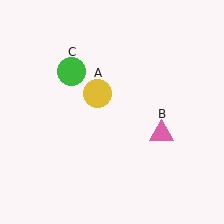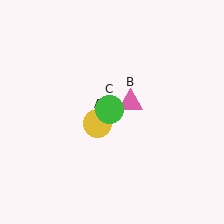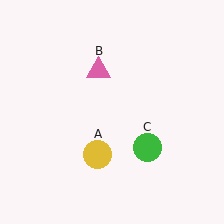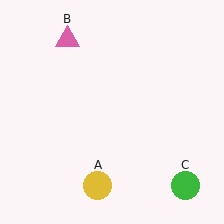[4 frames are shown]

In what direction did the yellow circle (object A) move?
The yellow circle (object A) moved down.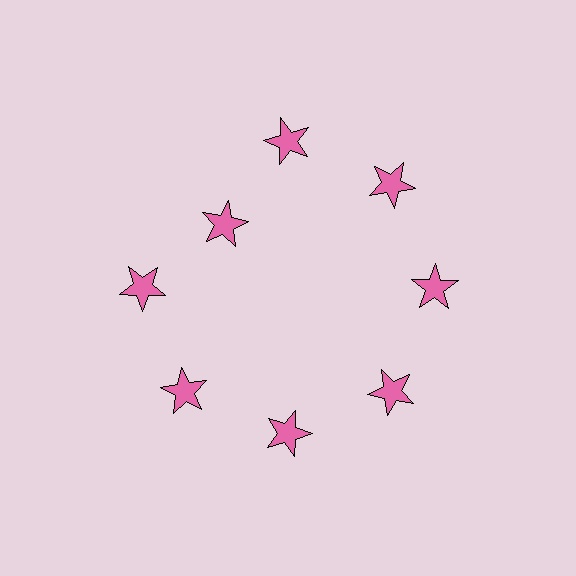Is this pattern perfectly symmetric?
No. The 8 pink stars are arranged in a ring, but one element near the 10 o'clock position is pulled inward toward the center, breaking the 8-fold rotational symmetry.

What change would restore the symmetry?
The symmetry would be restored by moving it outward, back onto the ring so that all 8 stars sit at equal angles and equal distance from the center.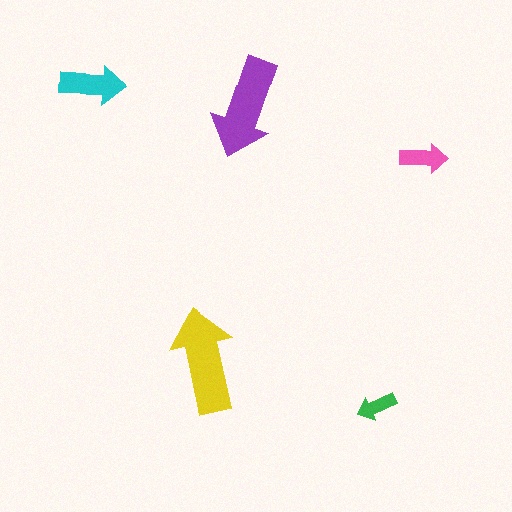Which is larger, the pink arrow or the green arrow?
The pink one.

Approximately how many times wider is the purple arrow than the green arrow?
About 2.5 times wider.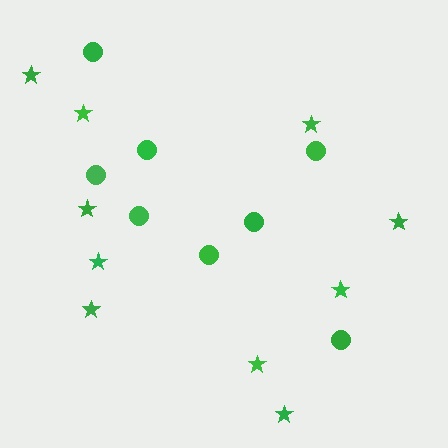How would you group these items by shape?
There are 2 groups: one group of circles (8) and one group of stars (10).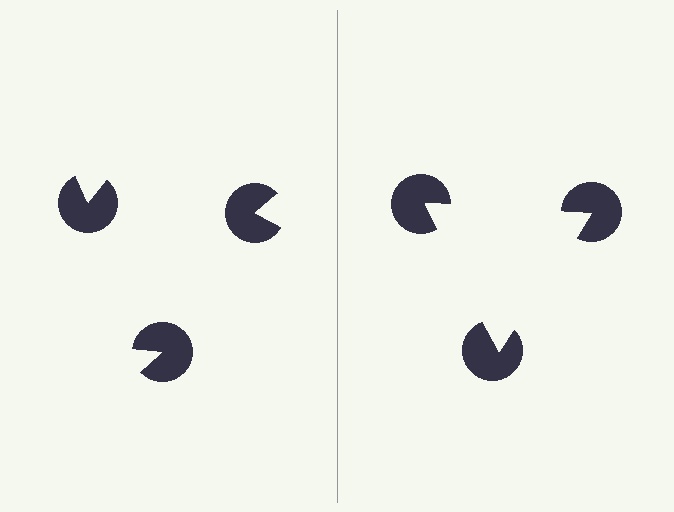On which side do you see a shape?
An illusory triangle appears on the right side. On the left side the wedge cuts are rotated, so no coherent shape forms.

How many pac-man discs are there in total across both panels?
6 — 3 on each side.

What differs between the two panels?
The pac-man discs are positioned identically on both sides; only the wedge orientations differ. On the right they align to a triangle; on the left they are misaligned.